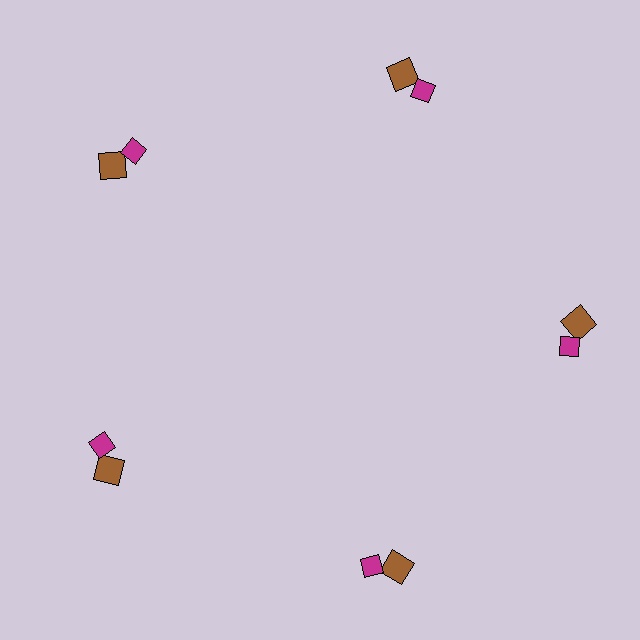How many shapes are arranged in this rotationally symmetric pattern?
There are 10 shapes, arranged in 5 groups of 2.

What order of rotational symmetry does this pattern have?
This pattern has 5-fold rotational symmetry.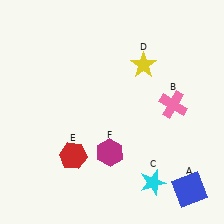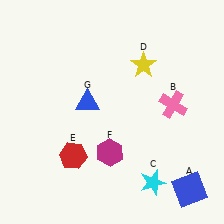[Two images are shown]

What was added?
A blue triangle (G) was added in Image 2.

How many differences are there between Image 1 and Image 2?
There is 1 difference between the two images.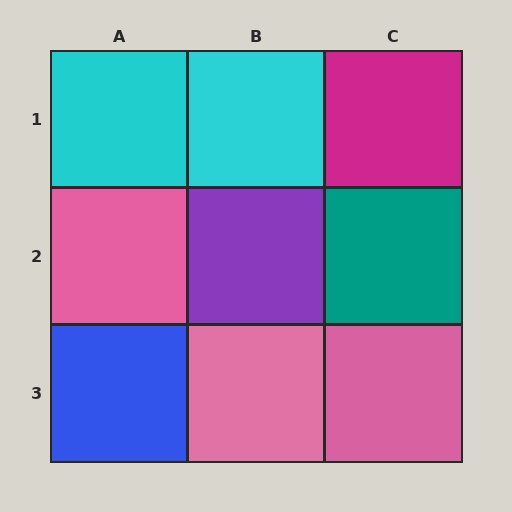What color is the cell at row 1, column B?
Cyan.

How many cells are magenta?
1 cell is magenta.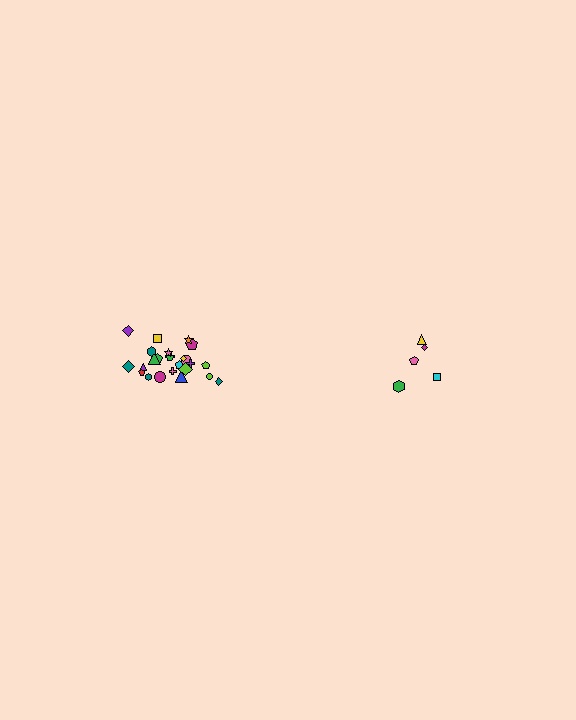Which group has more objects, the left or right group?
The left group.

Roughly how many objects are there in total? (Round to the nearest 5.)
Roughly 30 objects in total.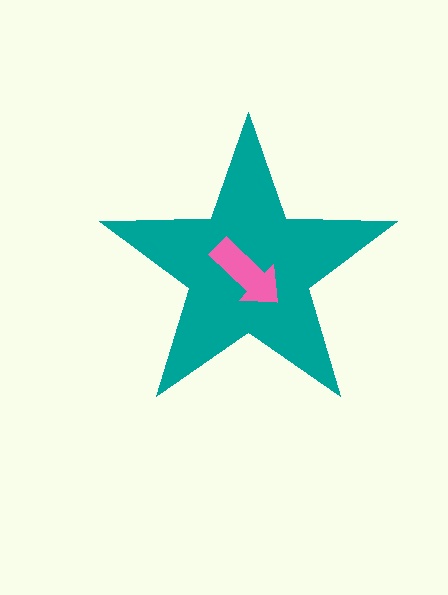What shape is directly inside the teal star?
The pink arrow.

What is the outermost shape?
The teal star.